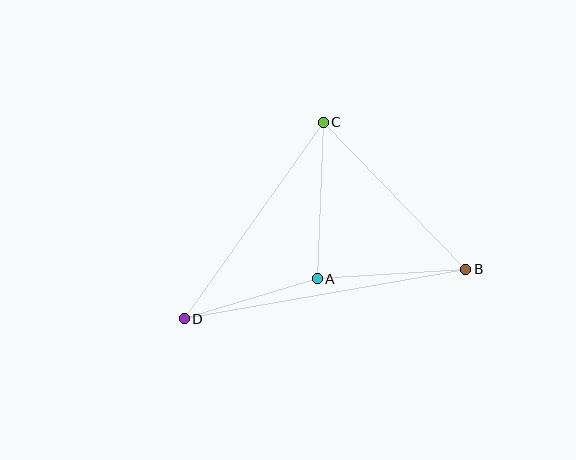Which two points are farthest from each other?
Points B and D are farthest from each other.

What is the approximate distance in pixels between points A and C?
The distance between A and C is approximately 157 pixels.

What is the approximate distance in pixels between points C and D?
The distance between C and D is approximately 241 pixels.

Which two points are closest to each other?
Points A and D are closest to each other.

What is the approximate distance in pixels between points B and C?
The distance between B and C is approximately 205 pixels.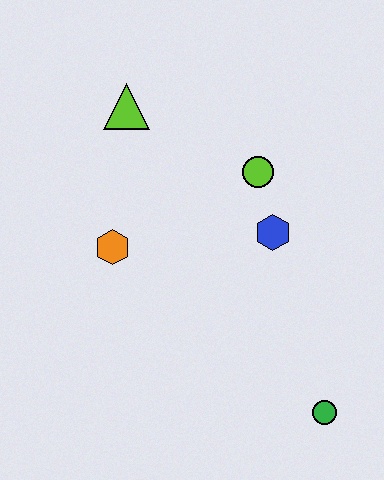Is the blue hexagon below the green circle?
No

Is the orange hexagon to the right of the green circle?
No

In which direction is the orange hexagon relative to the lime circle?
The orange hexagon is to the left of the lime circle.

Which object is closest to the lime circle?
The blue hexagon is closest to the lime circle.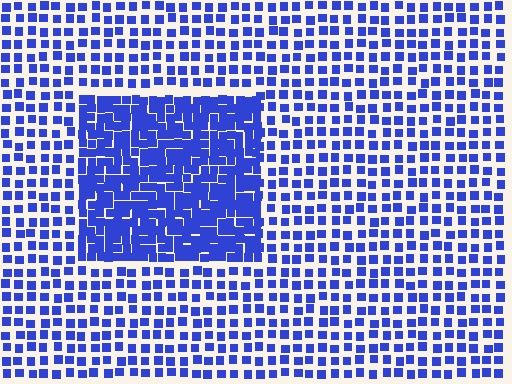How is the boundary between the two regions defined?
The boundary is defined by a change in element density (approximately 2.1x ratio). All elements are the same color, size, and shape.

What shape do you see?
I see a rectangle.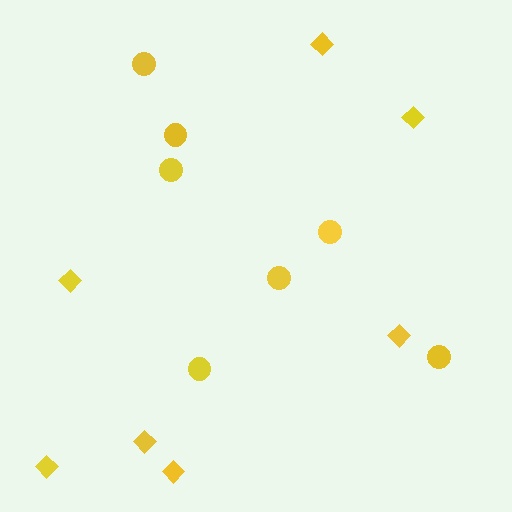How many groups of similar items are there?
There are 2 groups: one group of circles (7) and one group of diamonds (7).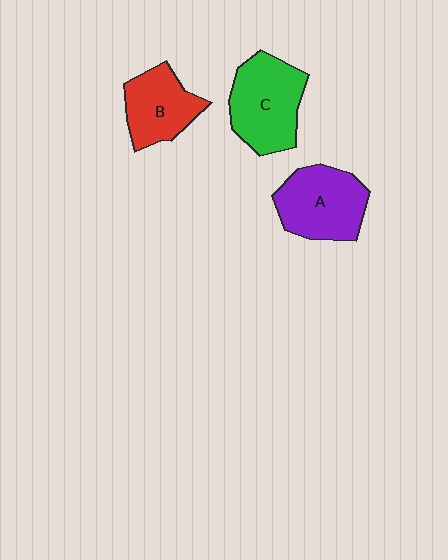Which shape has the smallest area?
Shape B (red).